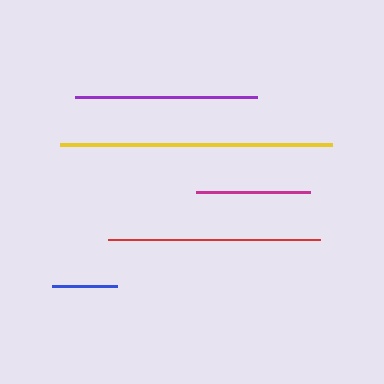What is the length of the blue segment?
The blue segment is approximately 65 pixels long.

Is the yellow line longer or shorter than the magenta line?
The yellow line is longer than the magenta line.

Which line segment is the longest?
The yellow line is the longest at approximately 271 pixels.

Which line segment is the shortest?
The blue line is the shortest at approximately 65 pixels.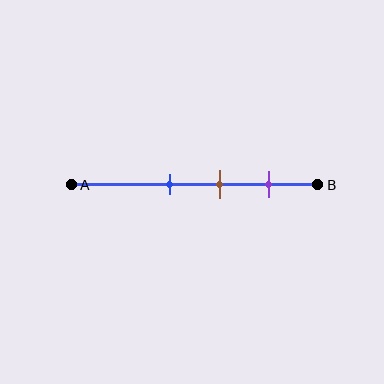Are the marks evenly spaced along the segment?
Yes, the marks are approximately evenly spaced.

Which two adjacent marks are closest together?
The blue and brown marks are the closest adjacent pair.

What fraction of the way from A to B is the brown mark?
The brown mark is approximately 60% (0.6) of the way from A to B.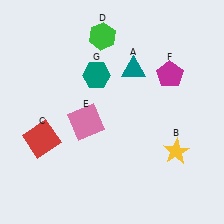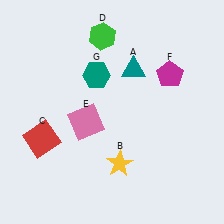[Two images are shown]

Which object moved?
The yellow star (B) moved left.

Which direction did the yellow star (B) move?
The yellow star (B) moved left.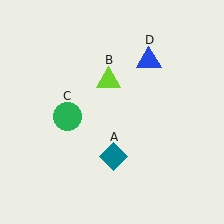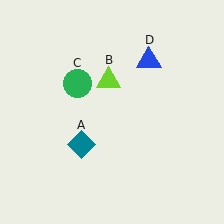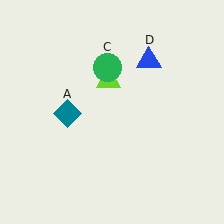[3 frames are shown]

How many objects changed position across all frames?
2 objects changed position: teal diamond (object A), green circle (object C).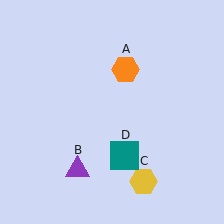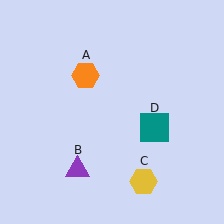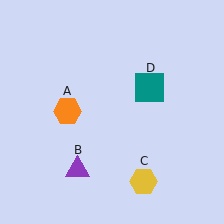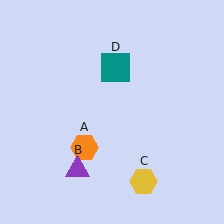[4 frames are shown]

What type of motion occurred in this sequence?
The orange hexagon (object A), teal square (object D) rotated counterclockwise around the center of the scene.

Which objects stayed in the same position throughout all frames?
Purple triangle (object B) and yellow hexagon (object C) remained stationary.